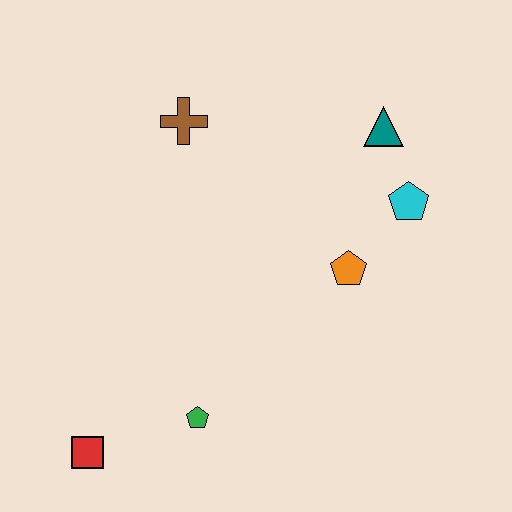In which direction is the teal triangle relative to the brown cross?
The teal triangle is to the right of the brown cross.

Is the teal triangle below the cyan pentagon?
No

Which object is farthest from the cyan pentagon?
The red square is farthest from the cyan pentagon.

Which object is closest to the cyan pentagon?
The teal triangle is closest to the cyan pentagon.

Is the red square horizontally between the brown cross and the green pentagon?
No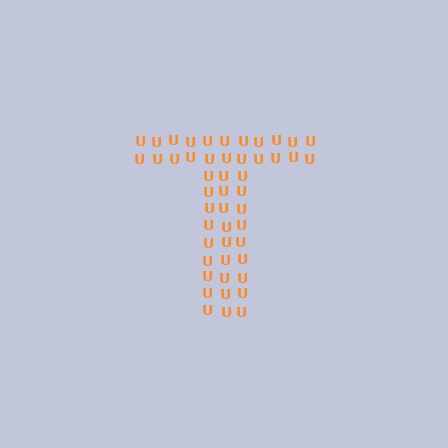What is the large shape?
The large shape is the letter T.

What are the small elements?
The small elements are letter U's.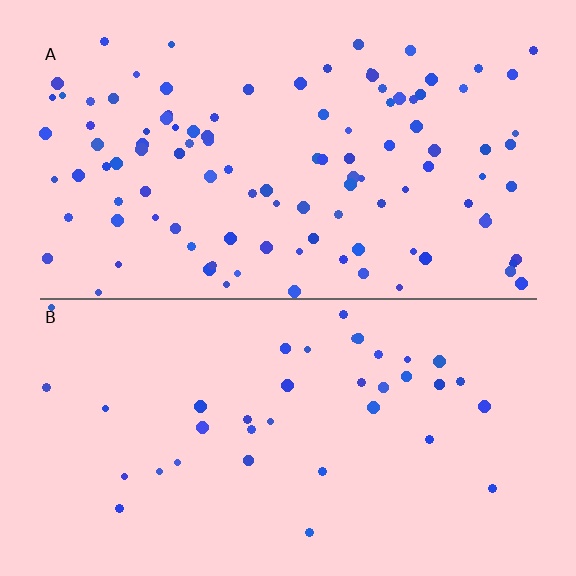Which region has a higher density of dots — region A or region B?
A (the top).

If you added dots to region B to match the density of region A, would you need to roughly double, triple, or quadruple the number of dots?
Approximately triple.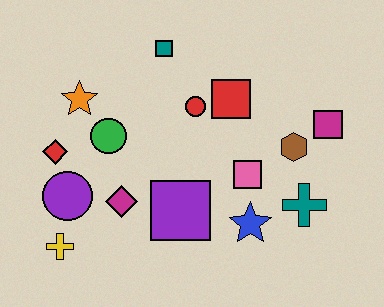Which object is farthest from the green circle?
The magenta square is farthest from the green circle.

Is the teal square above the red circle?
Yes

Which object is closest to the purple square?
The magenta diamond is closest to the purple square.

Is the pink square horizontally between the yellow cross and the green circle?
No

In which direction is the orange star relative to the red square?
The orange star is to the left of the red square.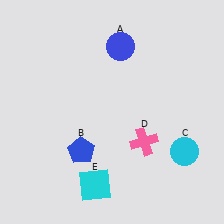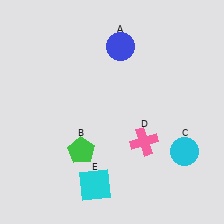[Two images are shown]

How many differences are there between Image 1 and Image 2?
There is 1 difference between the two images.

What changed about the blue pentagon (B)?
In Image 1, B is blue. In Image 2, it changed to green.